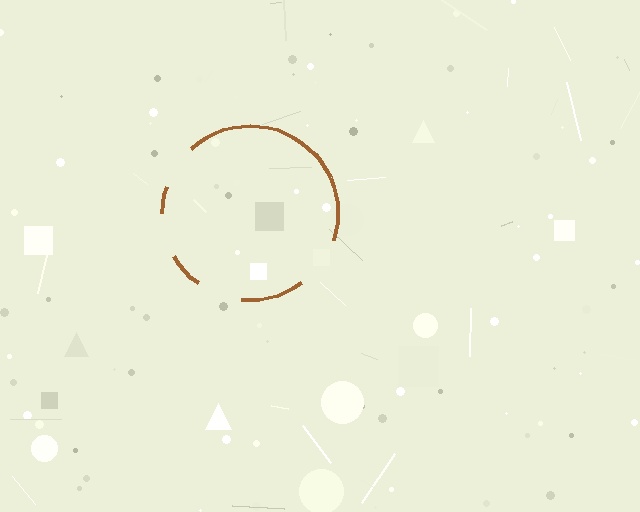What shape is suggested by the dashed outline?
The dashed outline suggests a circle.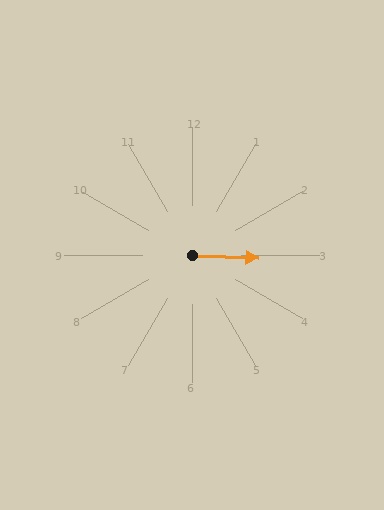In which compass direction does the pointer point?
East.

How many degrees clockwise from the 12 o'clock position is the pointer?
Approximately 93 degrees.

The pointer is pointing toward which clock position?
Roughly 3 o'clock.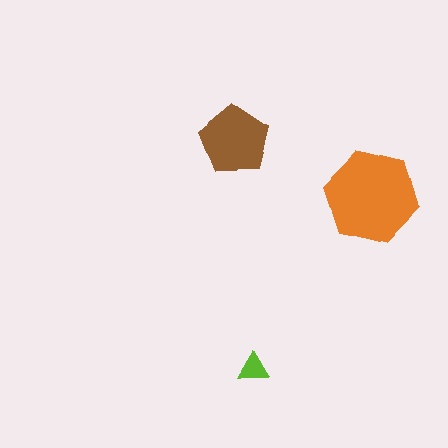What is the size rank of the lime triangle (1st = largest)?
3rd.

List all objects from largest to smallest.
The orange hexagon, the brown pentagon, the lime triangle.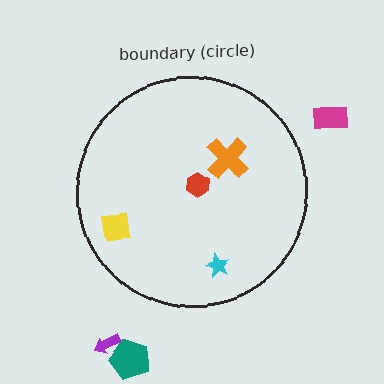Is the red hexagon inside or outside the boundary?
Inside.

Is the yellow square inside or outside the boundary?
Inside.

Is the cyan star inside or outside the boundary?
Inside.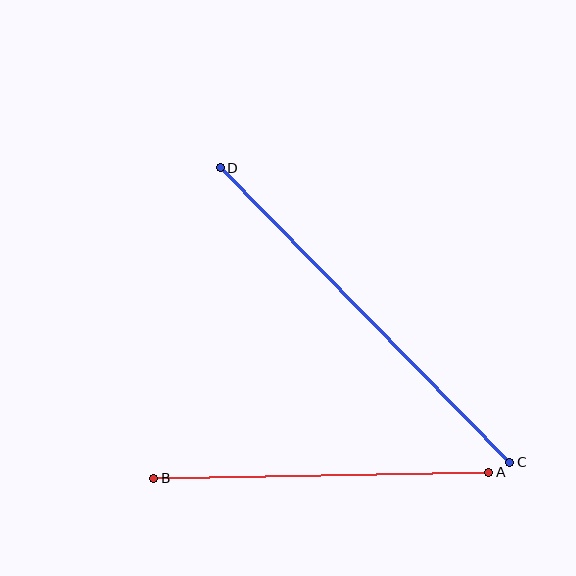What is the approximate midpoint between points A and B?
The midpoint is at approximately (321, 475) pixels.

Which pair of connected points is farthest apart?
Points C and D are farthest apart.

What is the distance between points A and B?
The distance is approximately 335 pixels.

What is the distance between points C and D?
The distance is approximately 413 pixels.